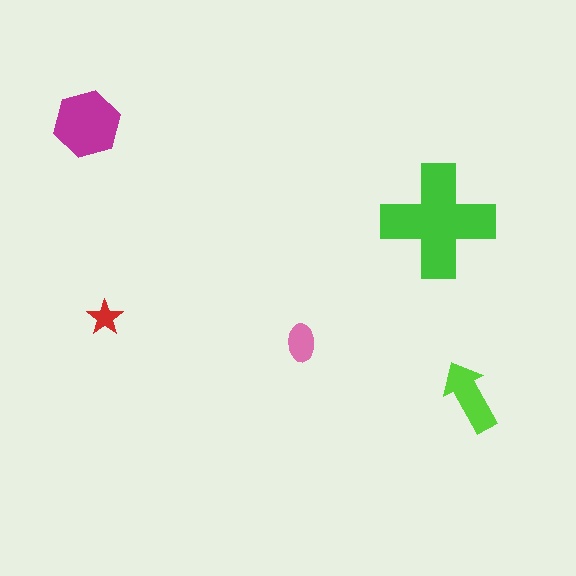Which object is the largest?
The green cross.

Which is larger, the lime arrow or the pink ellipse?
The lime arrow.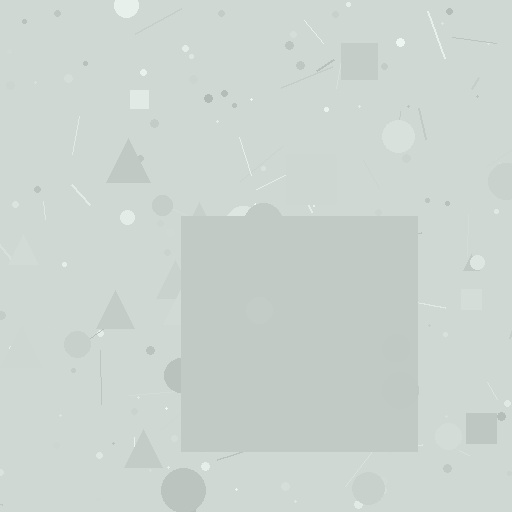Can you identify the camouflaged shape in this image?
The camouflaged shape is a square.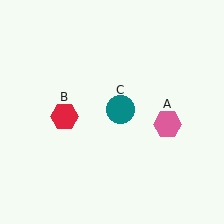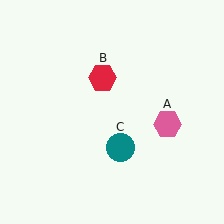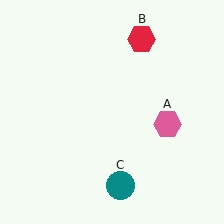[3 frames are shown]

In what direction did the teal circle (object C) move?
The teal circle (object C) moved down.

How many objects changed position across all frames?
2 objects changed position: red hexagon (object B), teal circle (object C).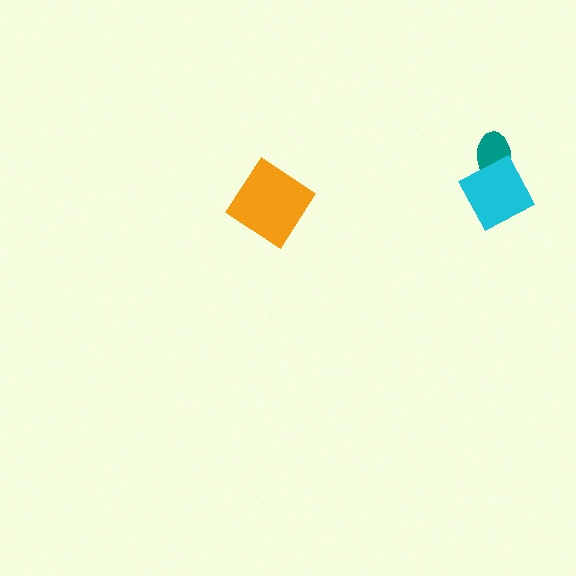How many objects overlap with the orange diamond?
0 objects overlap with the orange diamond.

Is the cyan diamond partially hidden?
No, no other shape covers it.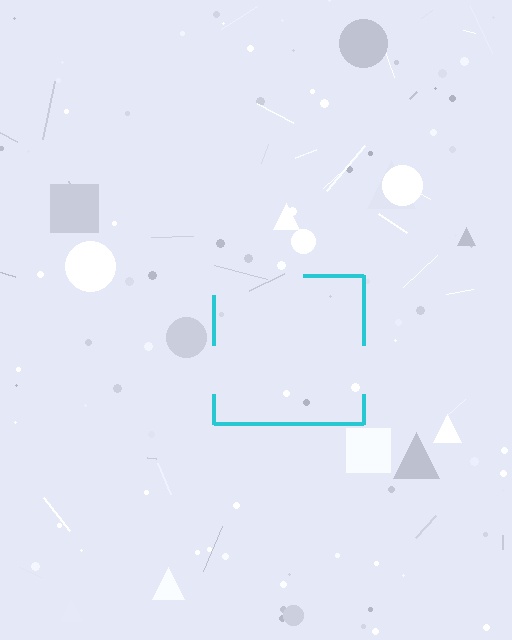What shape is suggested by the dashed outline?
The dashed outline suggests a square.